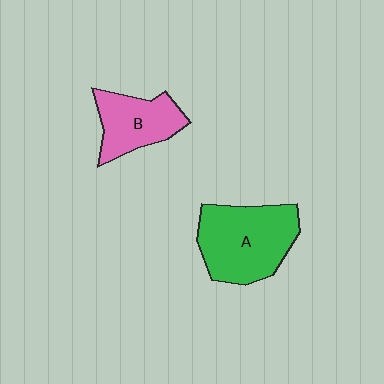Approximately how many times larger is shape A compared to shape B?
Approximately 1.5 times.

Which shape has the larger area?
Shape A (green).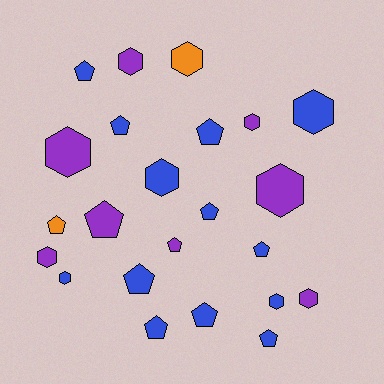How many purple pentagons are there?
There are 2 purple pentagons.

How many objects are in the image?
There are 23 objects.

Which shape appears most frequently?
Pentagon, with 12 objects.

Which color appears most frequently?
Blue, with 13 objects.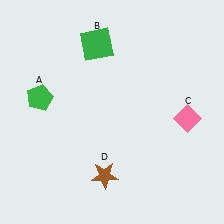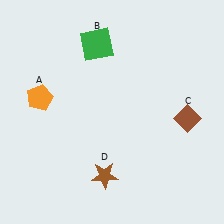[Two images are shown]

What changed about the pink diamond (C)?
In Image 1, C is pink. In Image 2, it changed to brown.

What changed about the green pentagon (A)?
In Image 1, A is green. In Image 2, it changed to orange.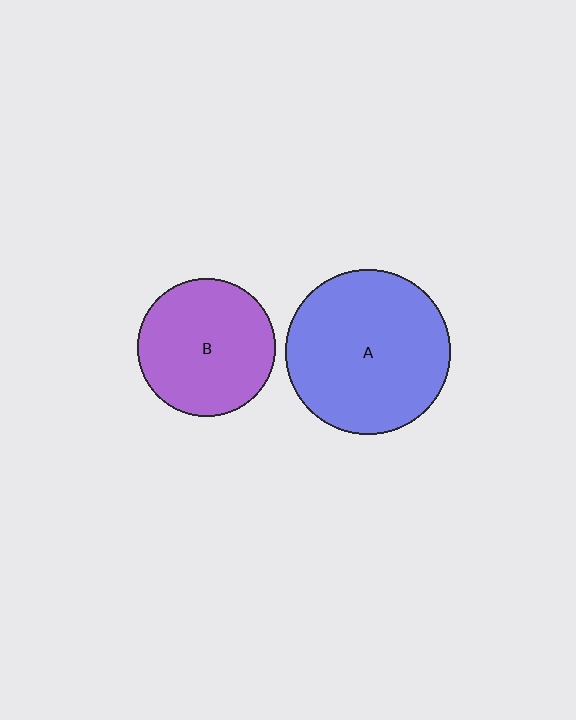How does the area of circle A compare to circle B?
Approximately 1.4 times.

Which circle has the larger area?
Circle A (blue).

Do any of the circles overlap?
No, none of the circles overlap.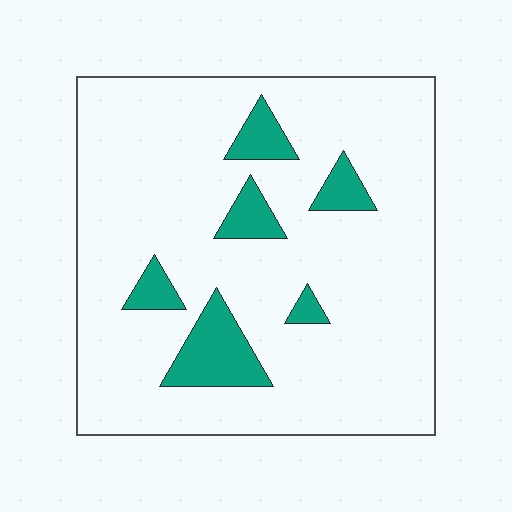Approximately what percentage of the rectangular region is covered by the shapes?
Approximately 10%.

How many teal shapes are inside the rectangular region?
6.